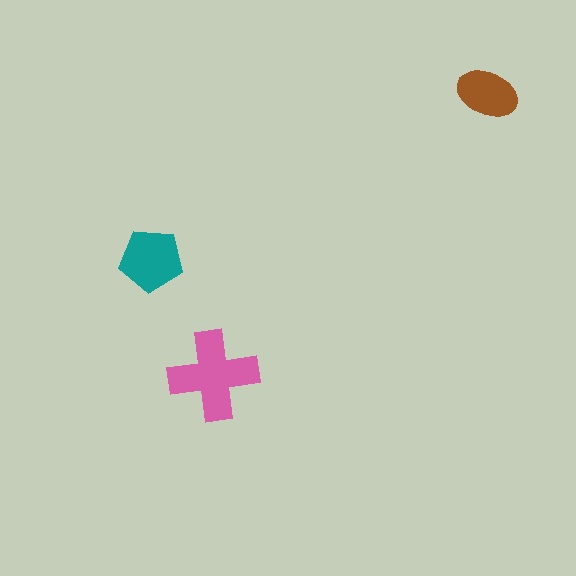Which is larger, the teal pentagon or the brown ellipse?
The teal pentagon.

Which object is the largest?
The pink cross.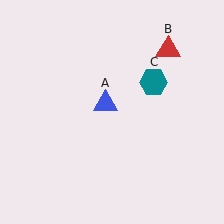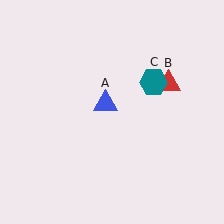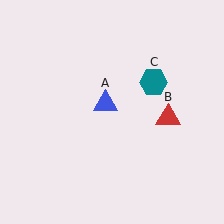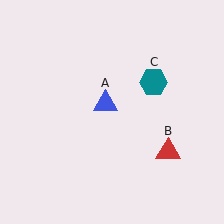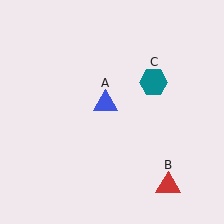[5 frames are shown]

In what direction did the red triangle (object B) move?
The red triangle (object B) moved down.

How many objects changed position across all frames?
1 object changed position: red triangle (object B).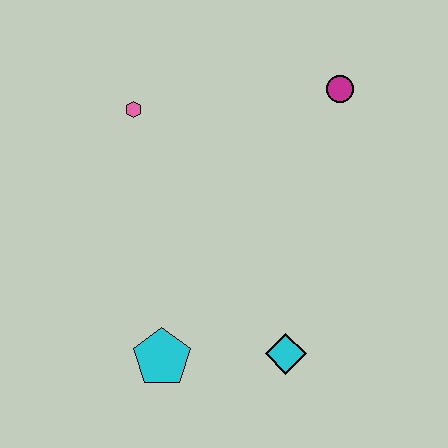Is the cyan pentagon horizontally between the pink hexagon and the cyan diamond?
Yes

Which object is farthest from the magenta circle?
The cyan pentagon is farthest from the magenta circle.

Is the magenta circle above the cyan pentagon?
Yes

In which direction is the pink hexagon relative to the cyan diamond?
The pink hexagon is above the cyan diamond.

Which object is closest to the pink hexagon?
The magenta circle is closest to the pink hexagon.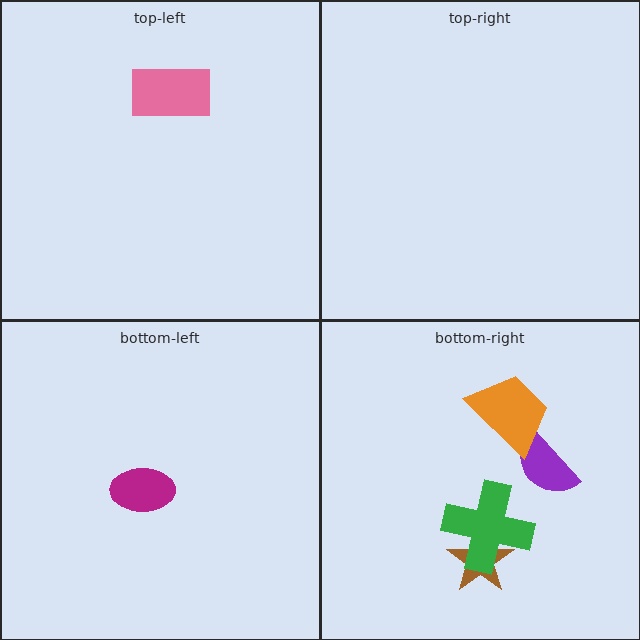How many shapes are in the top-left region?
1.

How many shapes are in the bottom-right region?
4.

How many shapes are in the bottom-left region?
1.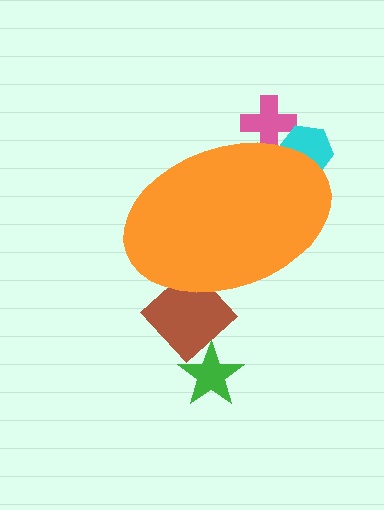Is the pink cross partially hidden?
Yes, the pink cross is partially hidden behind the orange ellipse.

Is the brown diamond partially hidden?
Yes, the brown diamond is partially hidden behind the orange ellipse.